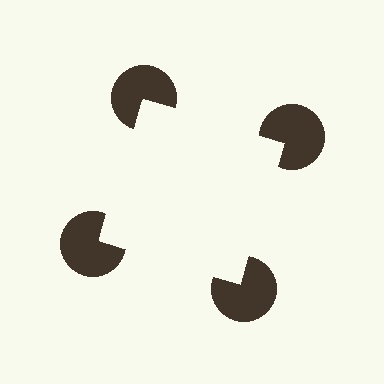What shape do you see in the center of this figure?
An illusory square — its edges are inferred from the aligned wedge cuts in the pac-man discs, not physically drawn.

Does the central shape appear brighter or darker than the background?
It typically appears slightly brighter than the background, even though no actual brightness change is drawn.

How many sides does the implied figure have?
4 sides.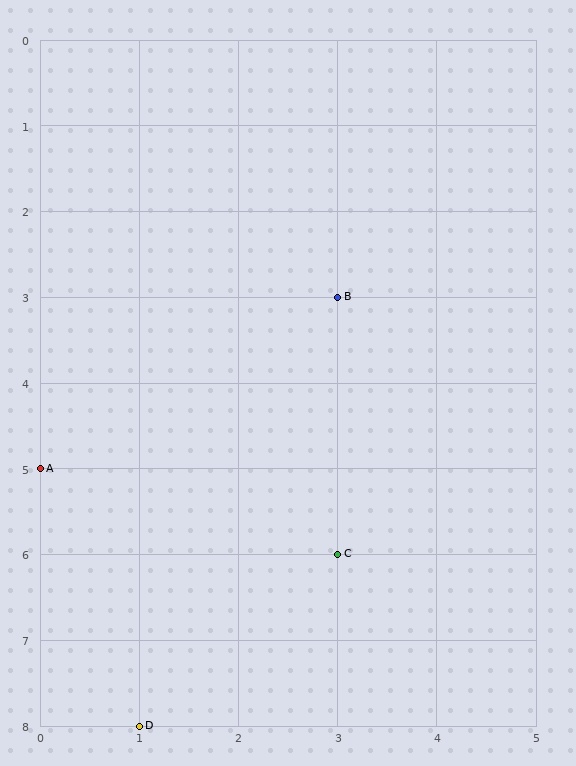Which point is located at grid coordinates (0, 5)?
Point A is at (0, 5).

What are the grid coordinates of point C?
Point C is at grid coordinates (3, 6).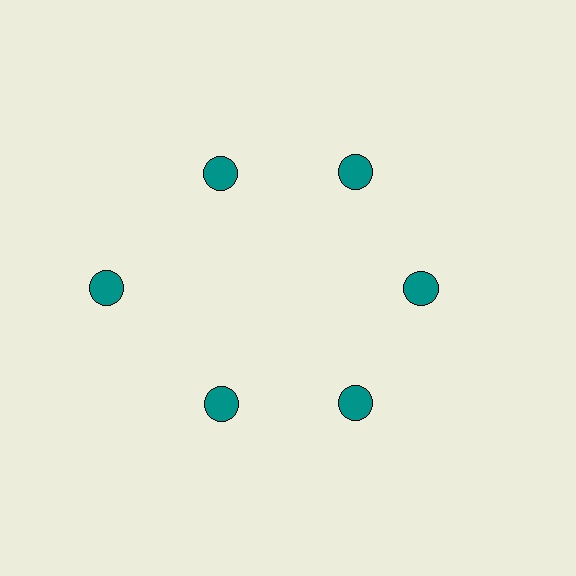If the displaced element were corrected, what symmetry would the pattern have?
It would have 6-fold rotational symmetry — the pattern would map onto itself every 60 degrees.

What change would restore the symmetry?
The symmetry would be restored by moving it inward, back onto the ring so that all 6 circles sit at equal angles and equal distance from the center.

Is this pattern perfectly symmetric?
No. The 6 teal circles are arranged in a ring, but one element near the 9 o'clock position is pushed outward from the center, breaking the 6-fold rotational symmetry.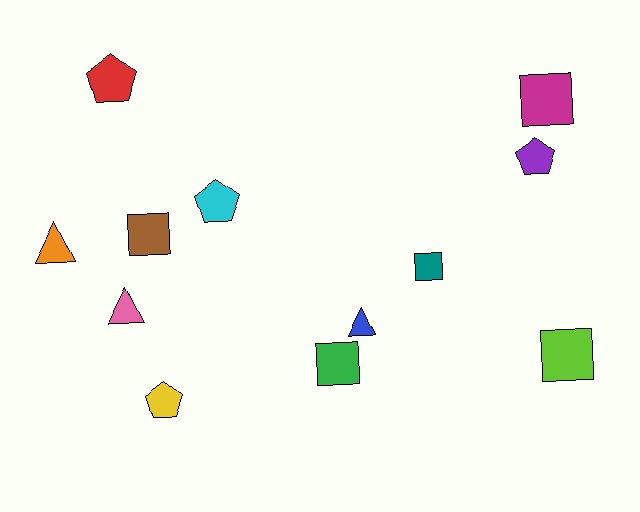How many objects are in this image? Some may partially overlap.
There are 12 objects.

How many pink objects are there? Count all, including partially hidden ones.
There is 1 pink object.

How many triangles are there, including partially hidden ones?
There are 3 triangles.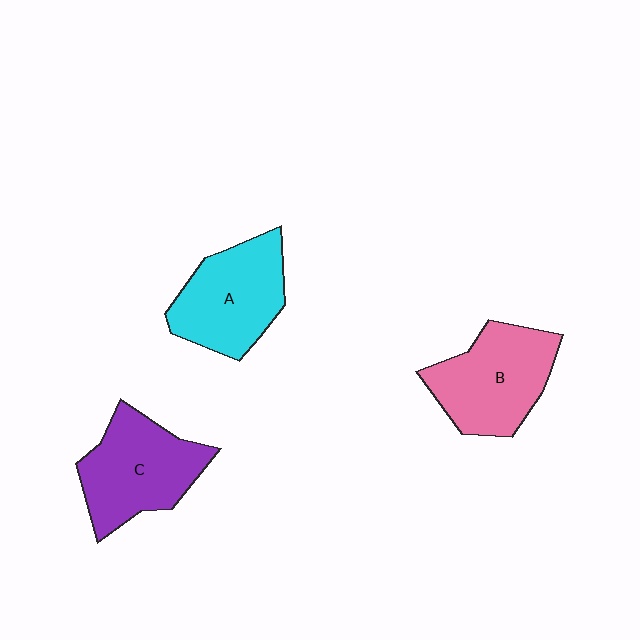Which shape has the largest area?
Shape B (pink).